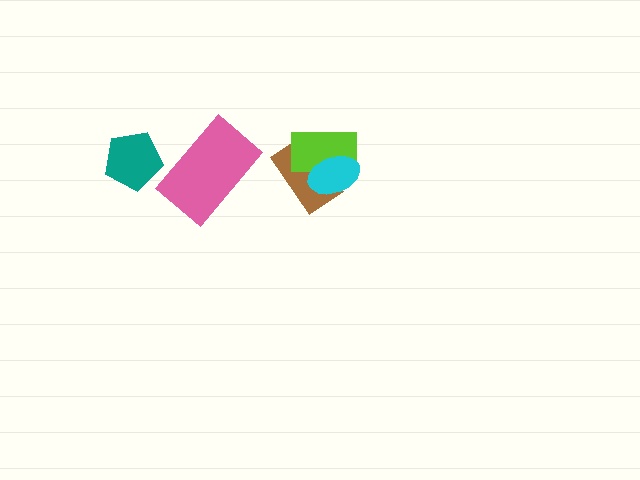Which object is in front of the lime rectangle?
The cyan ellipse is in front of the lime rectangle.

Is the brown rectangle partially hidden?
Yes, it is partially covered by another shape.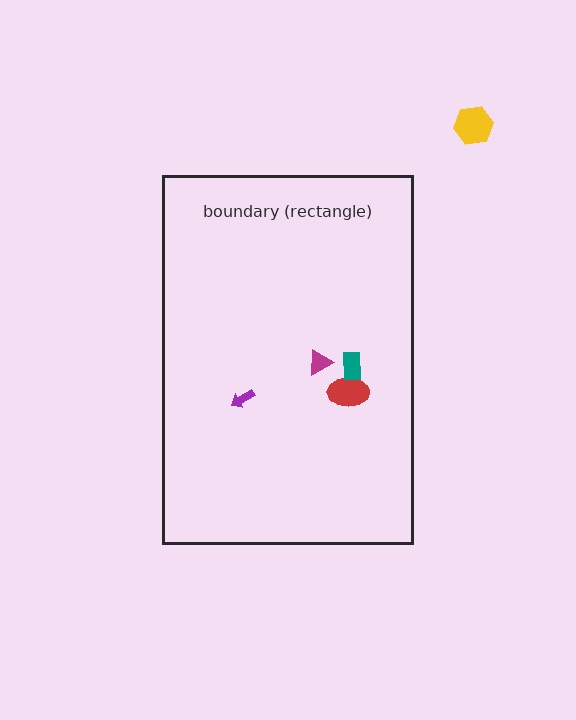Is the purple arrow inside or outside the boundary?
Inside.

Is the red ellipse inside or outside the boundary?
Inside.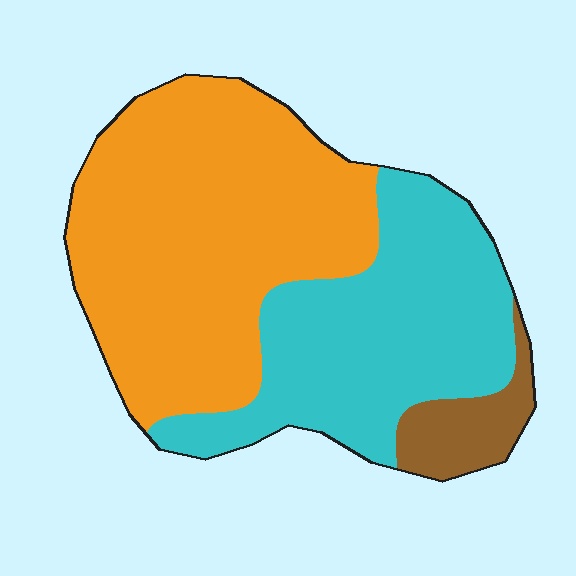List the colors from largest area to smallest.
From largest to smallest: orange, cyan, brown.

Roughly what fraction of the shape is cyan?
Cyan covers roughly 40% of the shape.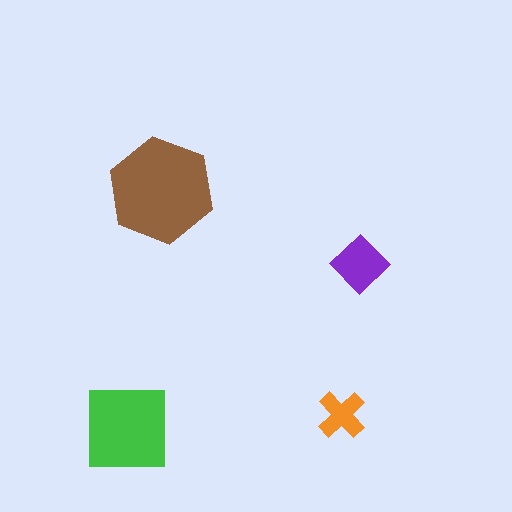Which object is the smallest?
The orange cross.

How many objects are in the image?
There are 4 objects in the image.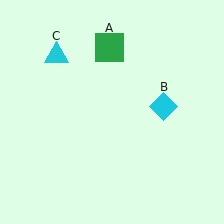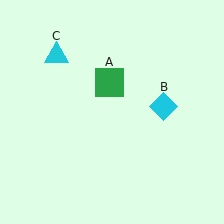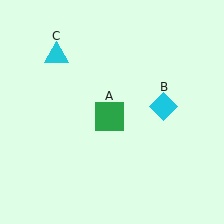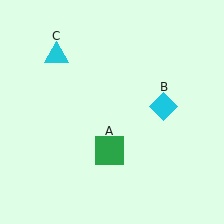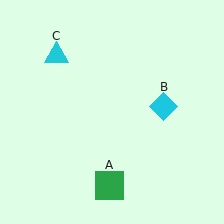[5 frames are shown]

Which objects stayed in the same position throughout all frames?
Cyan diamond (object B) and cyan triangle (object C) remained stationary.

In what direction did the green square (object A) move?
The green square (object A) moved down.